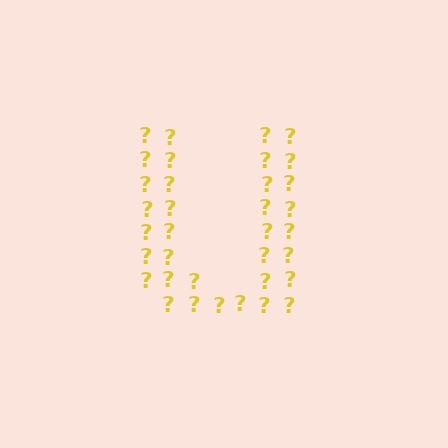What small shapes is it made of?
It is made of small question marks.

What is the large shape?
The large shape is the letter U.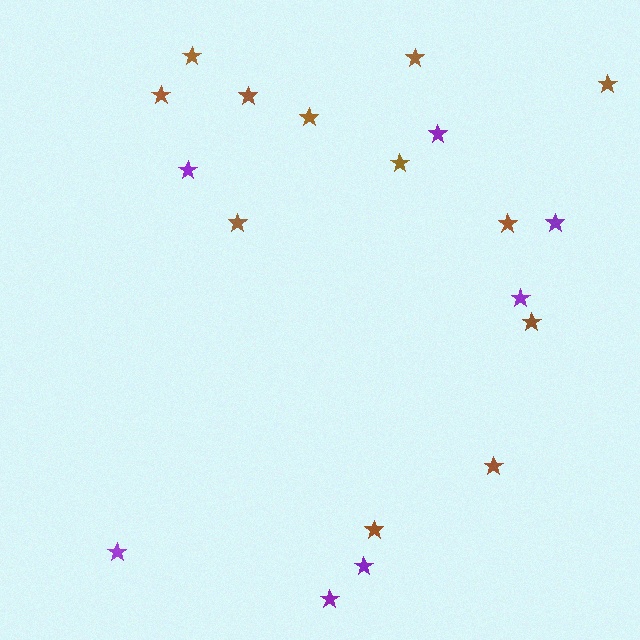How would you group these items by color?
There are 2 groups: one group of brown stars (12) and one group of purple stars (7).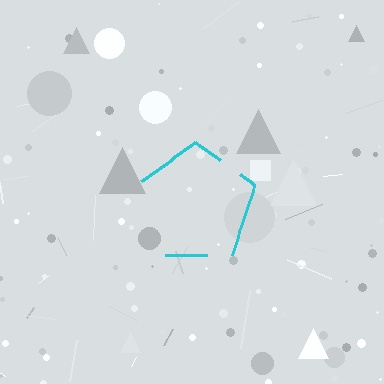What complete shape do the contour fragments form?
The contour fragments form a pentagon.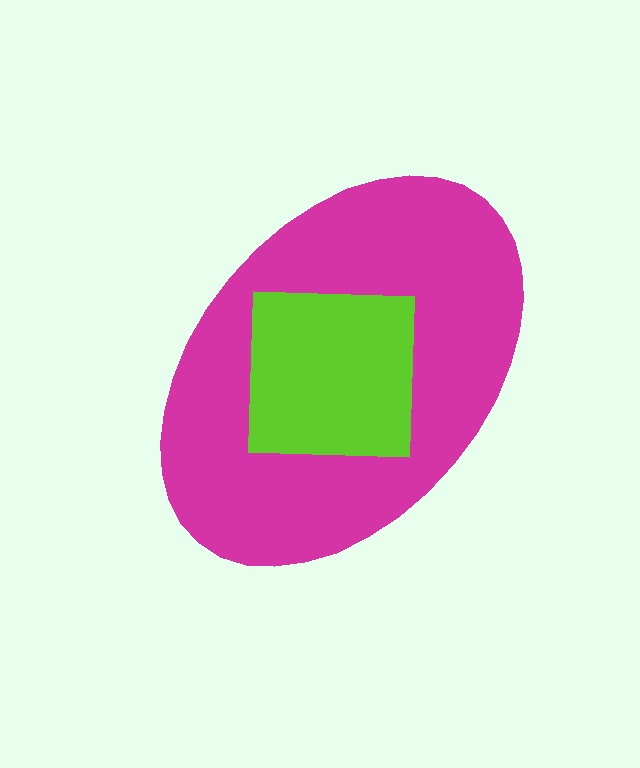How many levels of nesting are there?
2.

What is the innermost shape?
The lime square.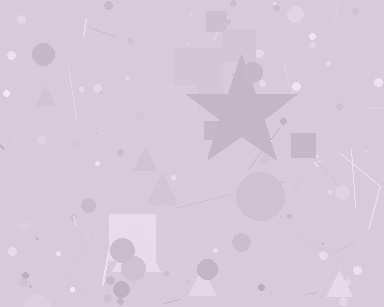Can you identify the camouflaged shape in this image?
The camouflaged shape is a star.